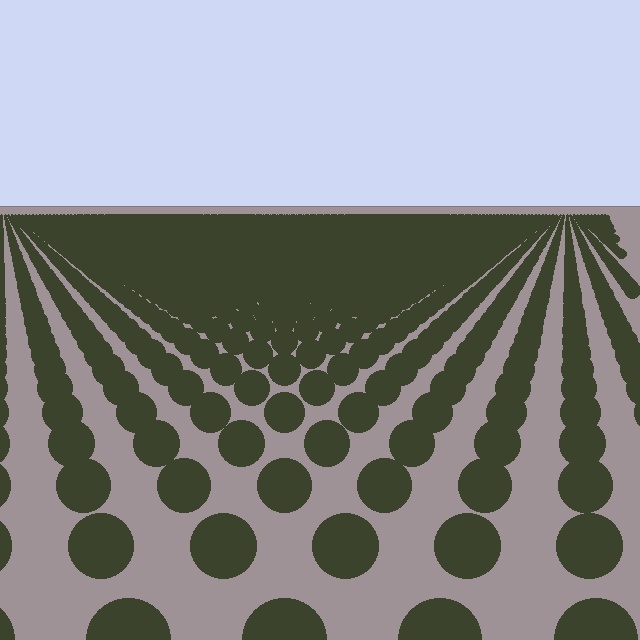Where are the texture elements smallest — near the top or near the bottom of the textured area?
Near the top.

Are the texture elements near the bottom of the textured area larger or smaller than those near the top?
Larger. Near the bottom, elements are closer to the viewer and appear at a bigger on-screen size.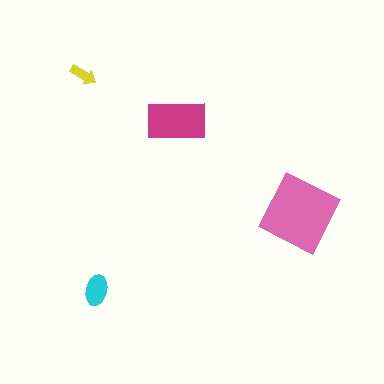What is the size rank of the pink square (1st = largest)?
1st.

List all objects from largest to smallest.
The pink square, the magenta rectangle, the cyan ellipse, the yellow arrow.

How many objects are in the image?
There are 4 objects in the image.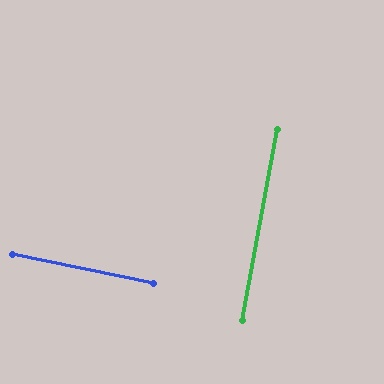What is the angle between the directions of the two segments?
Approximately 89 degrees.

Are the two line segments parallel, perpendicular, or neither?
Perpendicular — they meet at approximately 89°.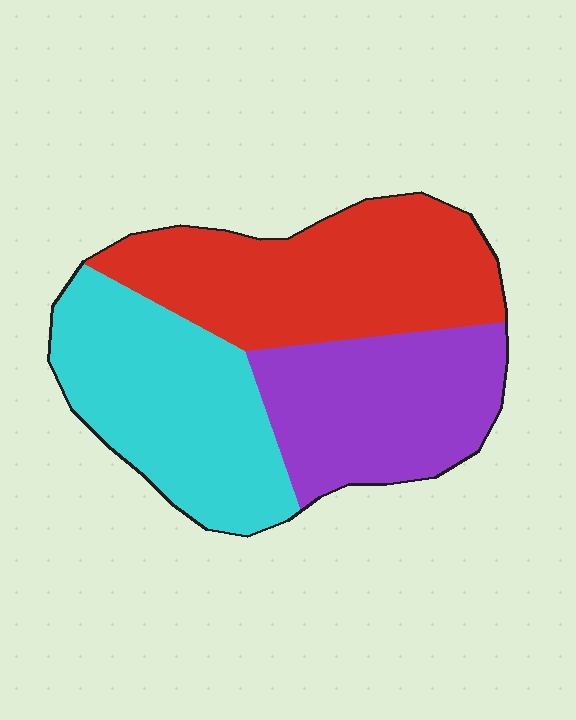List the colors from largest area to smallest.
From largest to smallest: red, cyan, purple.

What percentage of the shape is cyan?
Cyan covers roughly 35% of the shape.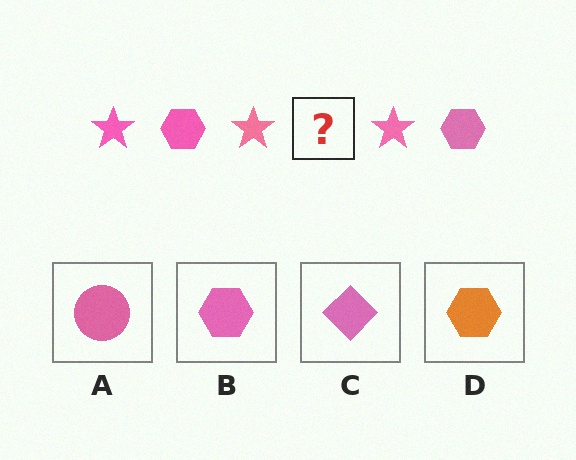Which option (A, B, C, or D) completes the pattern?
B.